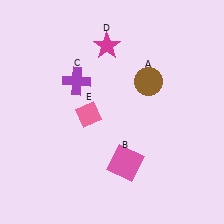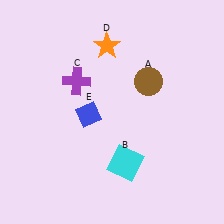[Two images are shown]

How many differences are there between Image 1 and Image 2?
There are 3 differences between the two images.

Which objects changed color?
B changed from pink to cyan. D changed from magenta to orange. E changed from pink to blue.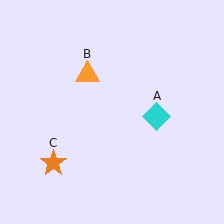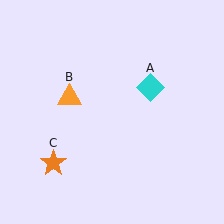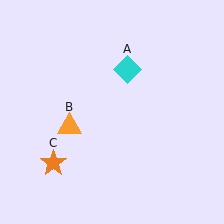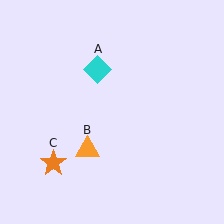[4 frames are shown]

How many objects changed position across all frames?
2 objects changed position: cyan diamond (object A), orange triangle (object B).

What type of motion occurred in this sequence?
The cyan diamond (object A), orange triangle (object B) rotated counterclockwise around the center of the scene.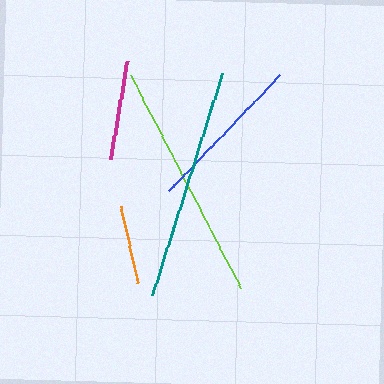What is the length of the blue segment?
The blue segment is approximately 161 pixels long.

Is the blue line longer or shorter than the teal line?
The teal line is longer than the blue line.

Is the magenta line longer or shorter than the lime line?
The lime line is longer than the magenta line.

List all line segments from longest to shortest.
From longest to shortest: lime, teal, blue, magenta, orange.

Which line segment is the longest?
The lime line is the longest at approximately 240 pixels.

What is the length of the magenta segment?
The magenta segment is approximately 99 pixels long.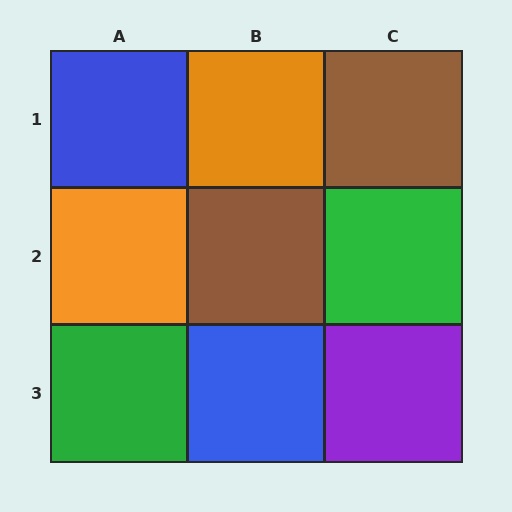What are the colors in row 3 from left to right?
Green, blue, purple.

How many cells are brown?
2 cells are brown.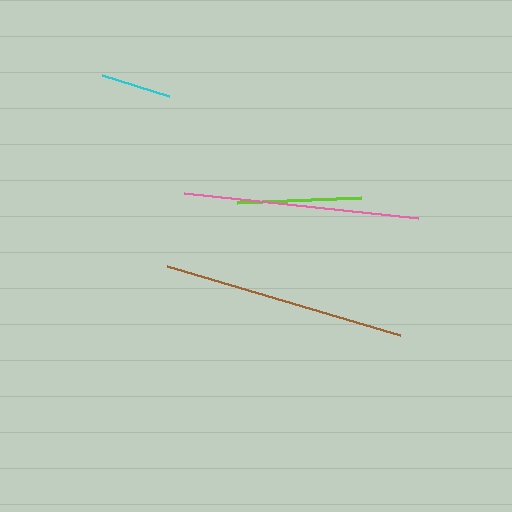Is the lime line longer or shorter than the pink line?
The pink line is longer than the lime line.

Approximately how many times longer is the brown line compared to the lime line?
The brown line is approximately 2.0 times the length of the lime line.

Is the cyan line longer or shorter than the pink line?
The pink line is longer than the cyan line.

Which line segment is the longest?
The brown line is the longest at approximately 244 pixels.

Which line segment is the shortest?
The cyan line is the shortest at approximately 71 pixels.